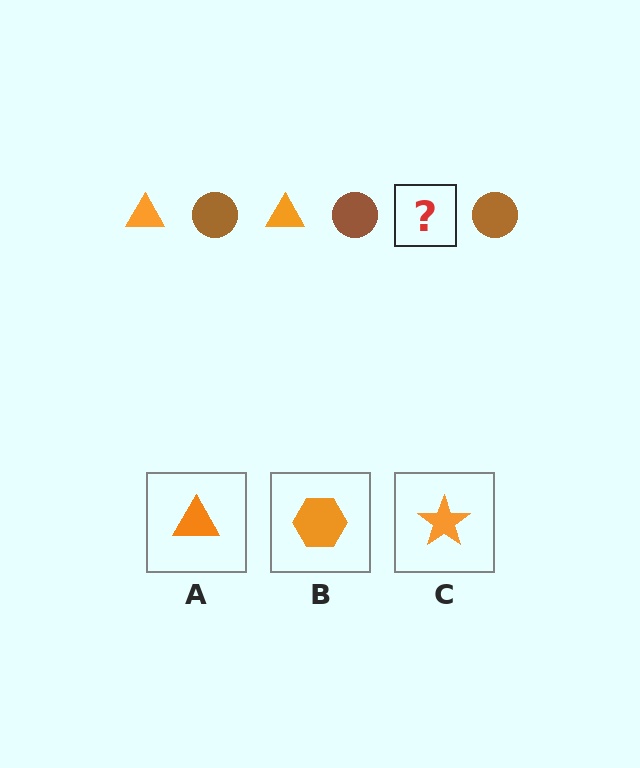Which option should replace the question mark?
Option A.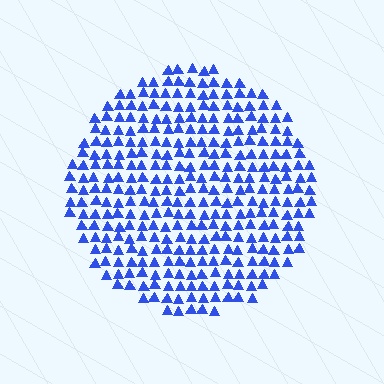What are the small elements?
The small elements are triangles.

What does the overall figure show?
The overall figure shows a circle.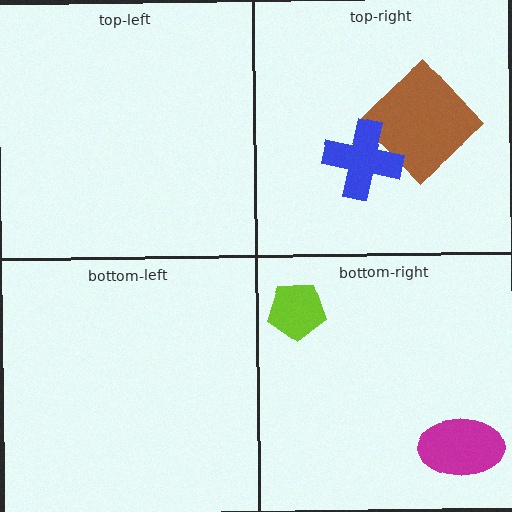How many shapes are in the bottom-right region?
2.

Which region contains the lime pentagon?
The bottom-right region.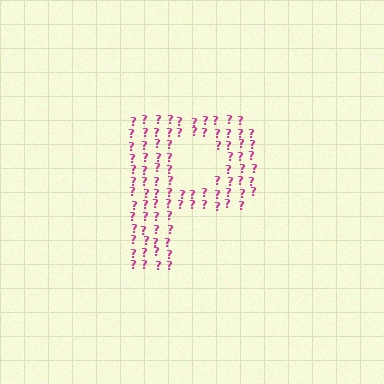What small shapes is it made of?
It is made of small question marks.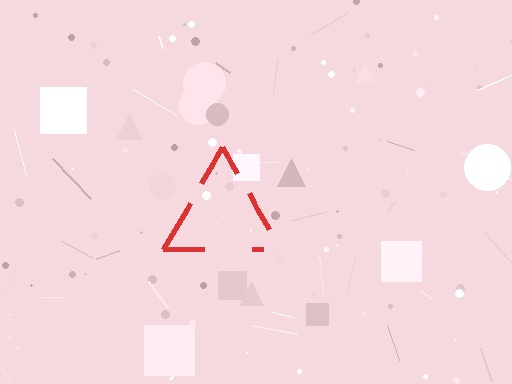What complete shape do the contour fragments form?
The contour fragments form a triangle.